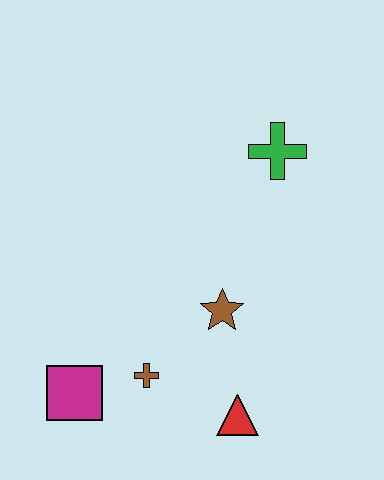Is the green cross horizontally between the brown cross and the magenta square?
No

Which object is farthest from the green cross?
The magenta square is farthest from the green cross.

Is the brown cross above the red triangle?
Yes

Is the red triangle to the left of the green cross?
Yes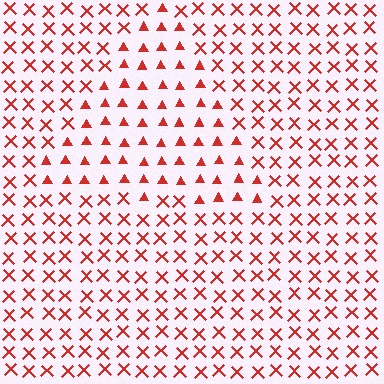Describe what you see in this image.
The image is filled with small red elements arranged in a uniform grid. A triangle-shaped region contains triangles, while the surrounding area contains X marks. The boundary is defined purely by the change in element shape.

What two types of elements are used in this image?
The image uses triangles inside the triangle region and X marks outside it.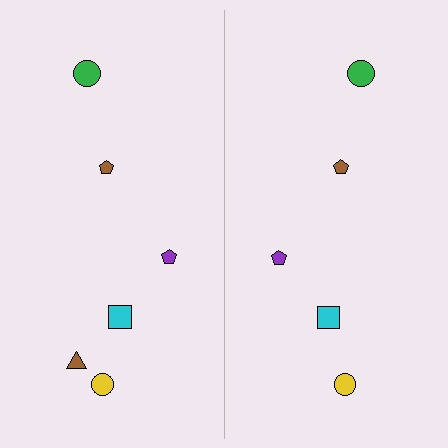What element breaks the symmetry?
A brown triangle is missing from the right side.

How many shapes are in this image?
There are 11 shapes in this image.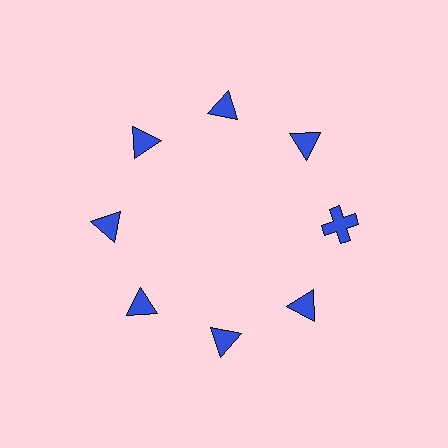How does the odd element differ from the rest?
It has a different shape: cross instead of triangle.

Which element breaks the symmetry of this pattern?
The blue cross at roughly the 3 o'clock position breaks the symmetry. All other shapes are blue triangles.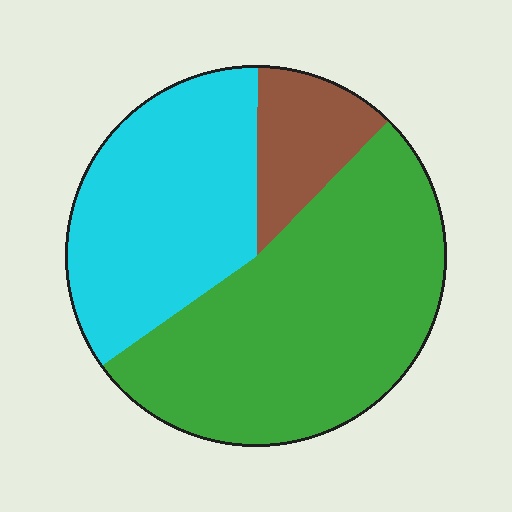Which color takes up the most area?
Green, at roughly 55%.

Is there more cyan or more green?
Green.